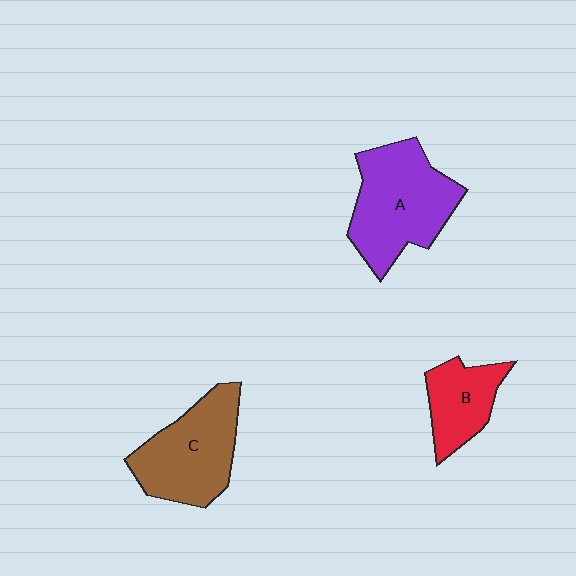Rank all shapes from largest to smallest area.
From largest to smallest: A (purple), C (brown), B (red).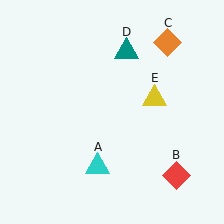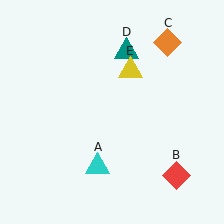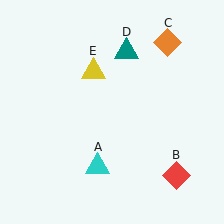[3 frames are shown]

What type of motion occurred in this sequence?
The yellow triangle (object E) rotated counterclockwise around the center of the scene.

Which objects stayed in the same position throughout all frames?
Cyan triangle (object A) and red diamond (object B) and orange diamond (object C) and teal triangle (object D) remained stationary.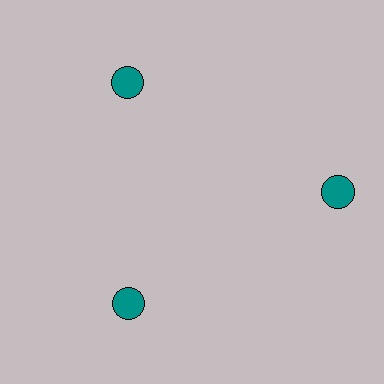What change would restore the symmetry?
The symmetry would be restored by moving it inward, back onto the ring so that all 3 circles sit at equal angles and equal distance from the center.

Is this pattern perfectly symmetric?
No. The 3 teal circles are arranged in a ring, but one element near the 3 o'clock position is pushed outward from the center, breaking the 3-fold rotational symmetry.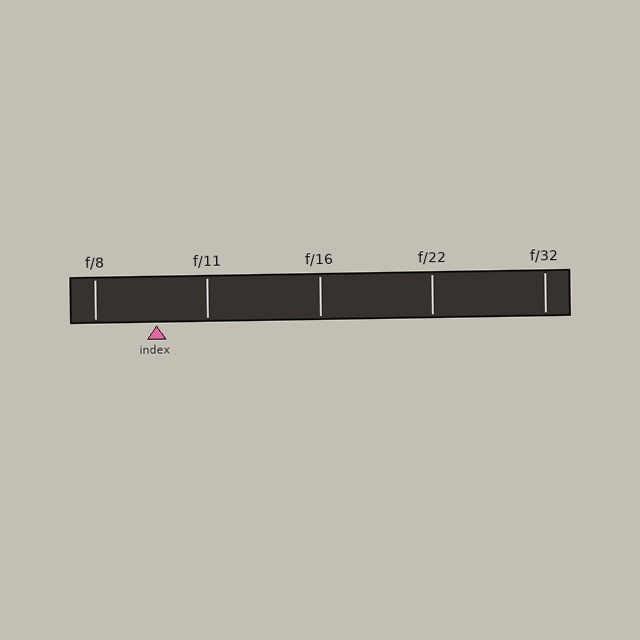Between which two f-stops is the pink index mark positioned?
The index mark is between f/8 and f/11.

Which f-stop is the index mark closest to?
The index mark is closest to f/11.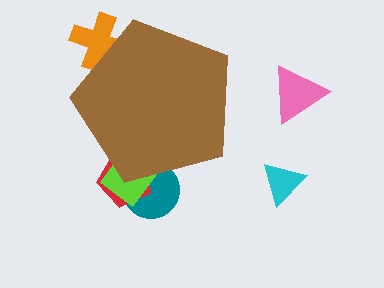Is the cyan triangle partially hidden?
No, the cyan triangle is fully visible.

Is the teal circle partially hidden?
Yes, the teal circle is partially hidden behind the brown pentagon.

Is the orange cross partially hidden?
Yes, the orange cross is partially hidden behind the brown pentagon.